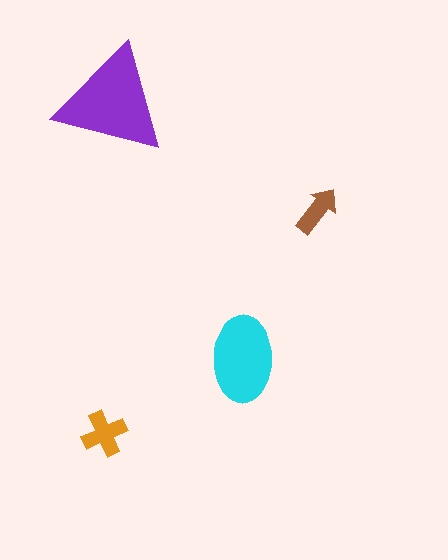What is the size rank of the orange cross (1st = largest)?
3rd.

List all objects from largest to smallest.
The purple triangle, the cyan ellipse, the orange cross, the brown arrow.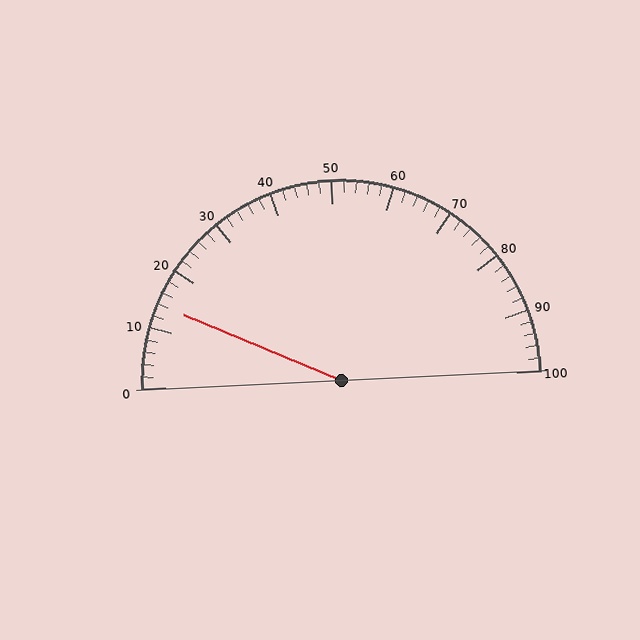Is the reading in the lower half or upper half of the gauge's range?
The reading is in the lower half of the range (0 to 100).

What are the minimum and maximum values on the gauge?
The gauge ranges from 0 to 100.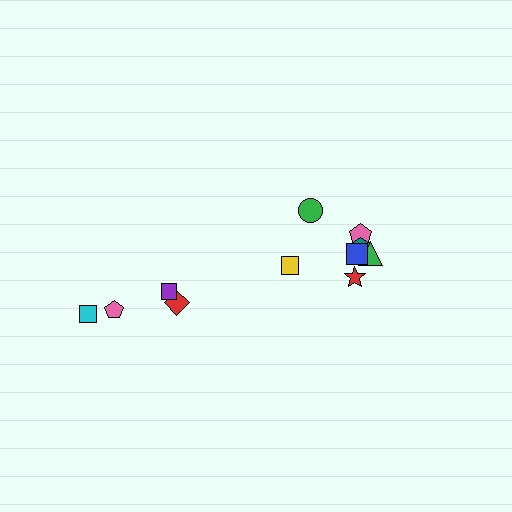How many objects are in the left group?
There are 4 objects.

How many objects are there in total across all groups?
There are 11 objects.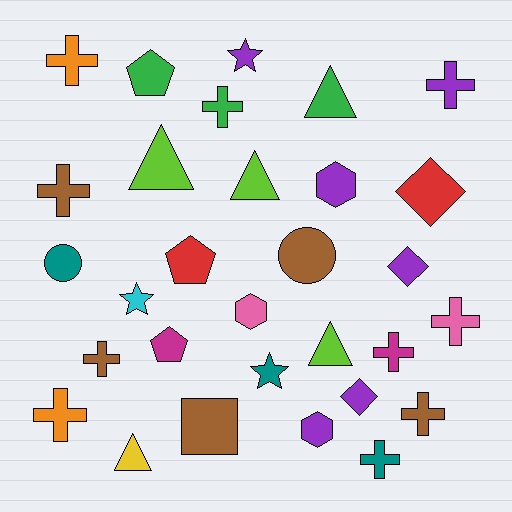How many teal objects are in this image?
There are 3 teal objects.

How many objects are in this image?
There are 30 objects.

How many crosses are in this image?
There are 10 crosses.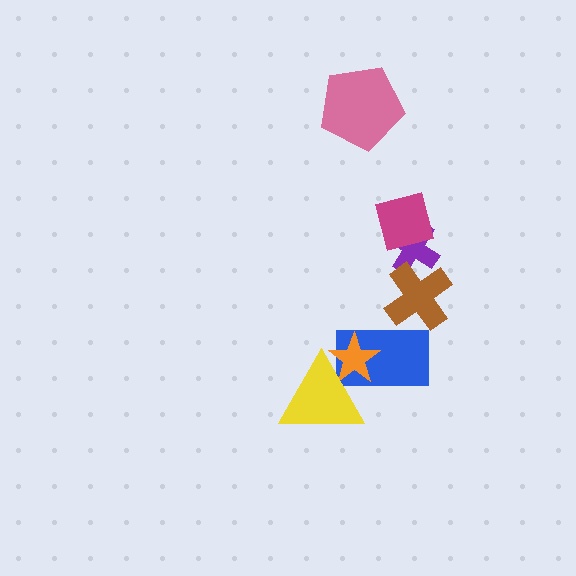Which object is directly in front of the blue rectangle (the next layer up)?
The orange star is directly in front of the blue rectangle.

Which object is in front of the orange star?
The yellow triangle is in front of the orange star.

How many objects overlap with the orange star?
2 objects overlap with the orange star.